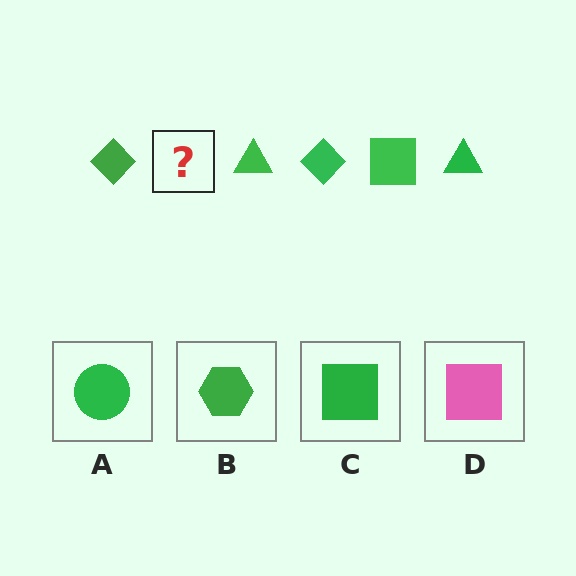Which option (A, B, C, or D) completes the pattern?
C.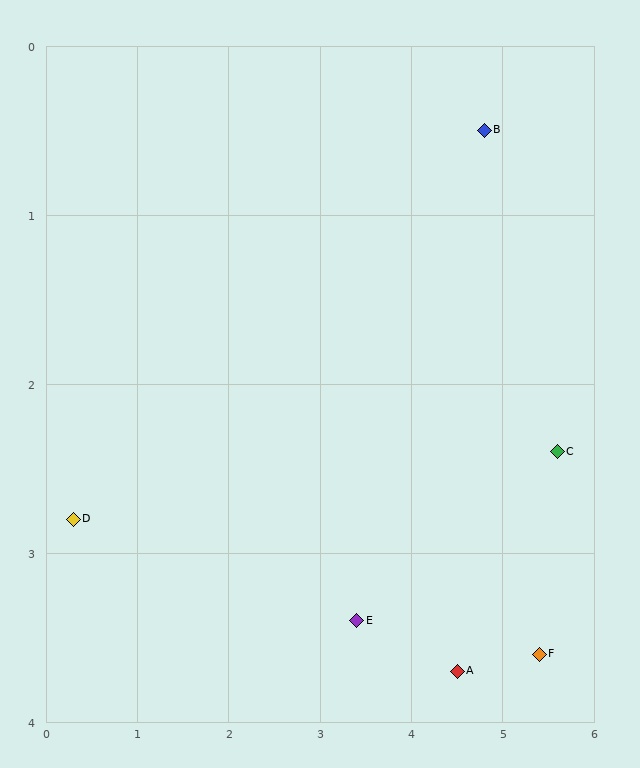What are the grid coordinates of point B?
Point B is at approximately (4.8, 0.5).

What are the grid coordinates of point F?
Point F is at approximately (5.4, 3.6).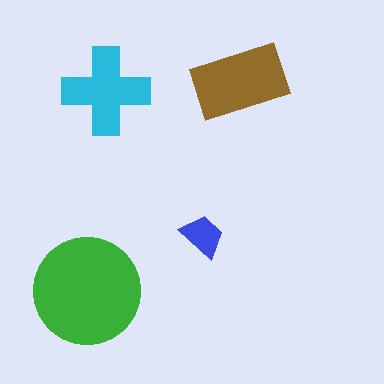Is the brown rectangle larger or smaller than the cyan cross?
Larger.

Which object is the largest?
The green circle.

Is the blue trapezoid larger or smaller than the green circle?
Smaller.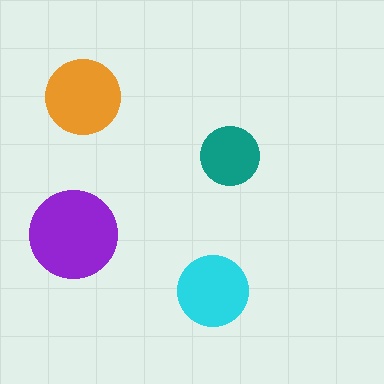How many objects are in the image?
There are 4 objects in the image.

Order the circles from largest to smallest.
the purple one, the orange one, the cyan one, the teal one.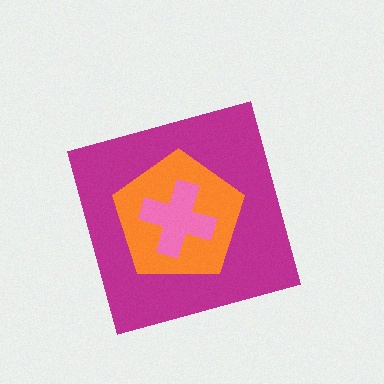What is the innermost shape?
The pink cross.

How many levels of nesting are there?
3.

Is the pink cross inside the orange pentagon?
Yes.